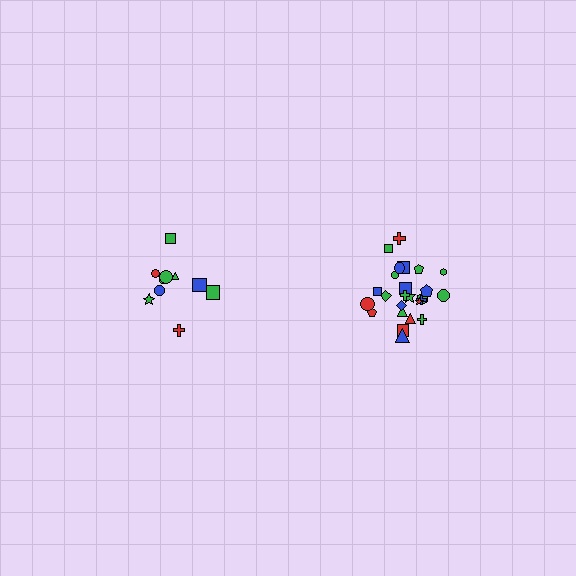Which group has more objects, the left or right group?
The right group.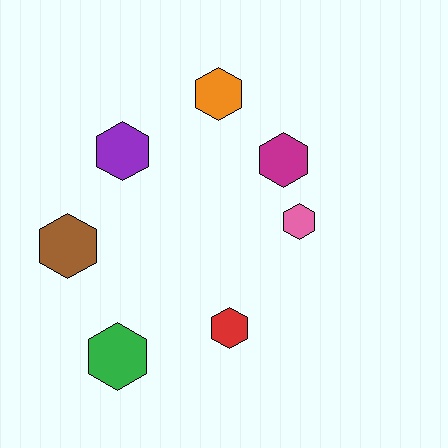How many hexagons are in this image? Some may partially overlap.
There are 7 hexagons.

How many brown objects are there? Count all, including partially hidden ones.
There is 1 brown object.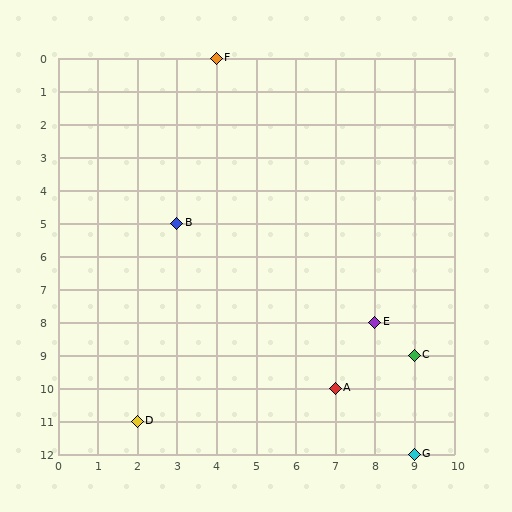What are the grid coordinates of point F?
Point F is at grid coordinates (4, 0).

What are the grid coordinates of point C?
Point C is at grid coordinates (9, 9).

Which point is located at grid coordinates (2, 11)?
Point D is at (2, 11).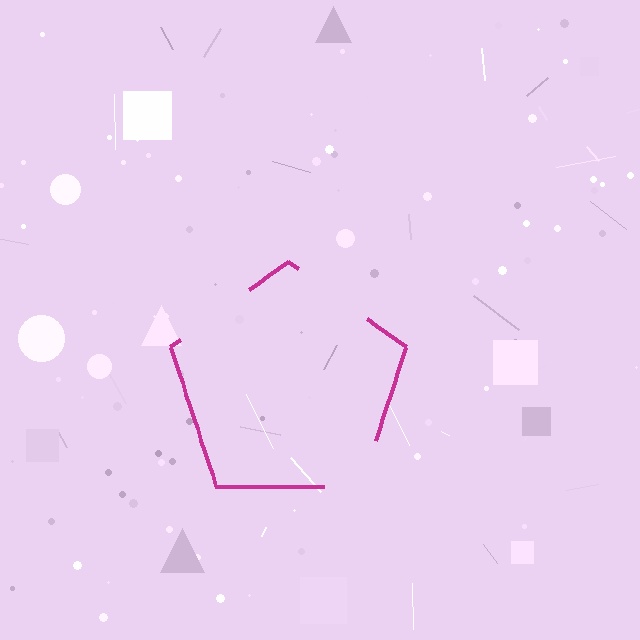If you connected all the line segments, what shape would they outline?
They would outline a pentagon.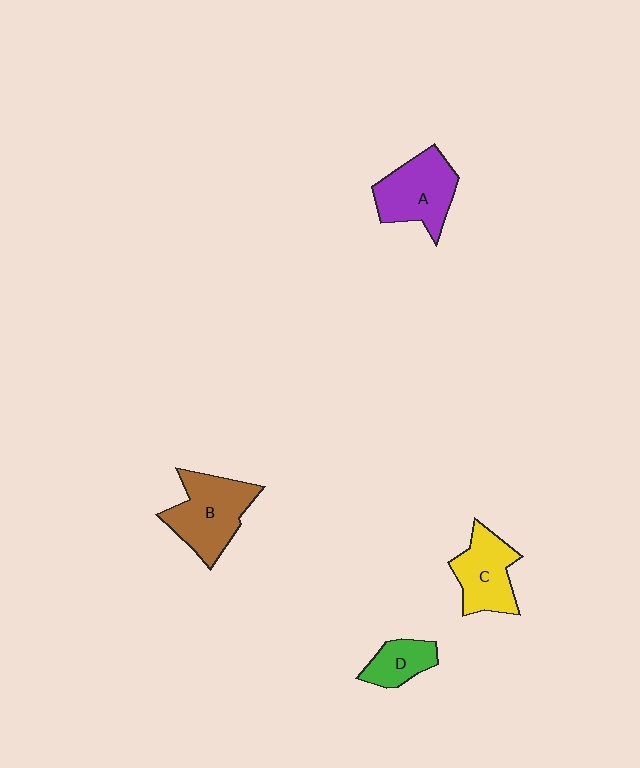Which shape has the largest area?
Shape B (brown).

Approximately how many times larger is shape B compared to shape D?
Approximately 2.0 times.